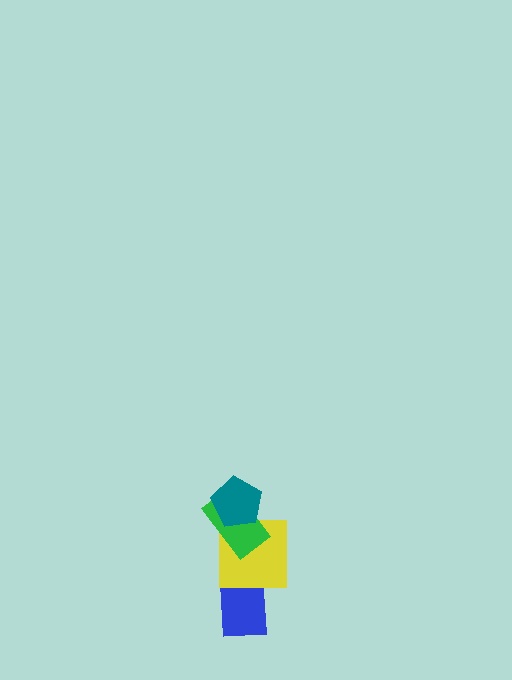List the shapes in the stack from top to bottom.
From top to bottom: the teal pentagon, the green rectangle, the yellow square, the blue rectangle.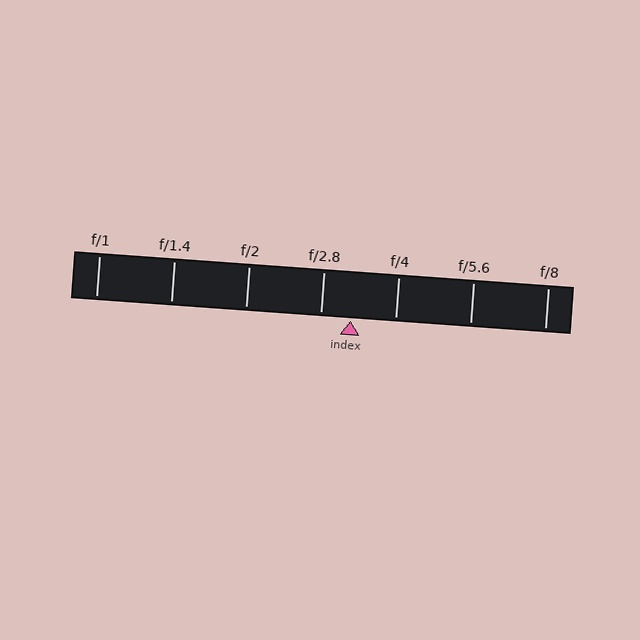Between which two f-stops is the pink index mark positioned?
The index mark is between f/2.8 and f/4.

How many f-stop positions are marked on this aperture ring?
There are 7 f-stop positions marked.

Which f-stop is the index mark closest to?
The index mark is closest to f/2.8.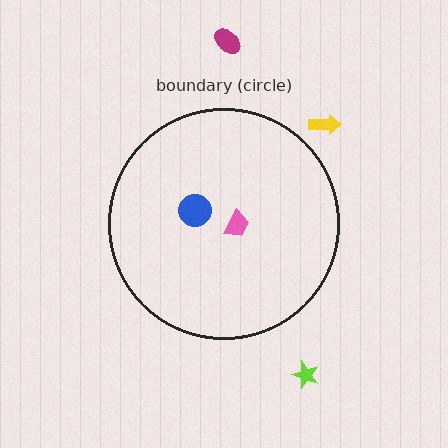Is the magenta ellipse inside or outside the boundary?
Outside.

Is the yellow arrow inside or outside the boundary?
Outside.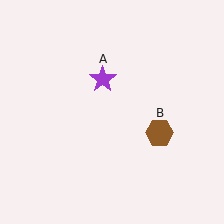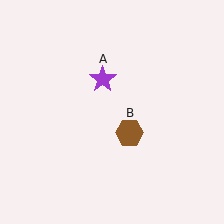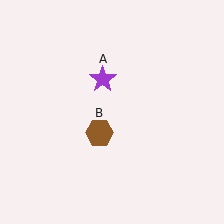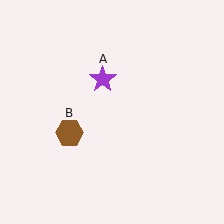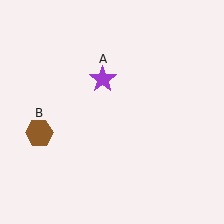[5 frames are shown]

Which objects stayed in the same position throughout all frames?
Purple star (object A) remained stationary.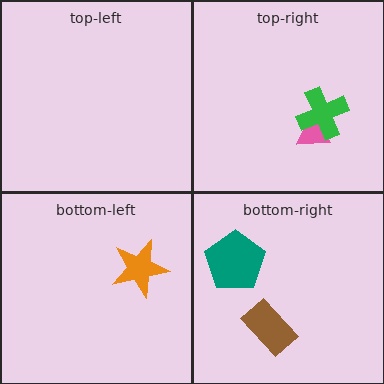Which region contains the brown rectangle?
The bottom-right region.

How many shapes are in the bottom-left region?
1.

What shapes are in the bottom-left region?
The orange star.